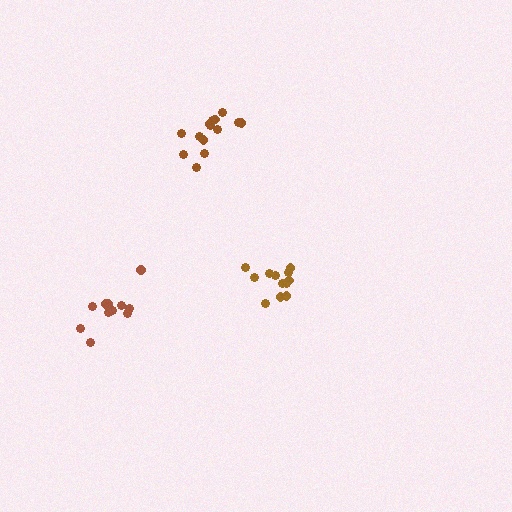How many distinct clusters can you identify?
There are 3 distinct clusters.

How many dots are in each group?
Group 1: 12 dots, Group 2: 11 dots, Group 3: 14 dots (37 total).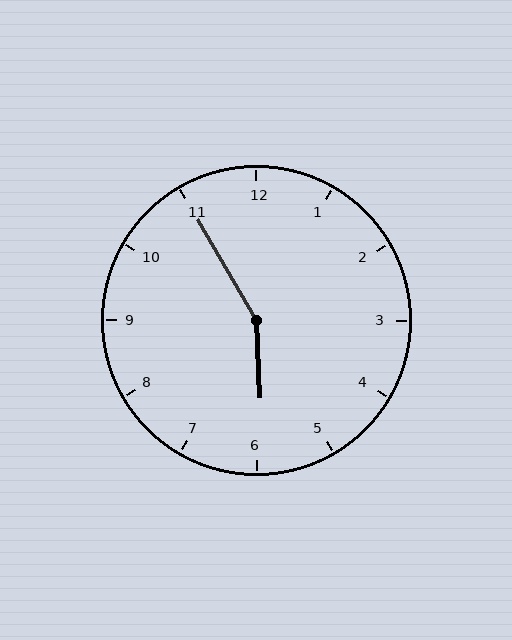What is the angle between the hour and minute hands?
Approximately 152 degrees.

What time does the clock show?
5:55.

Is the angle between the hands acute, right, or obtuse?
It is obtuse.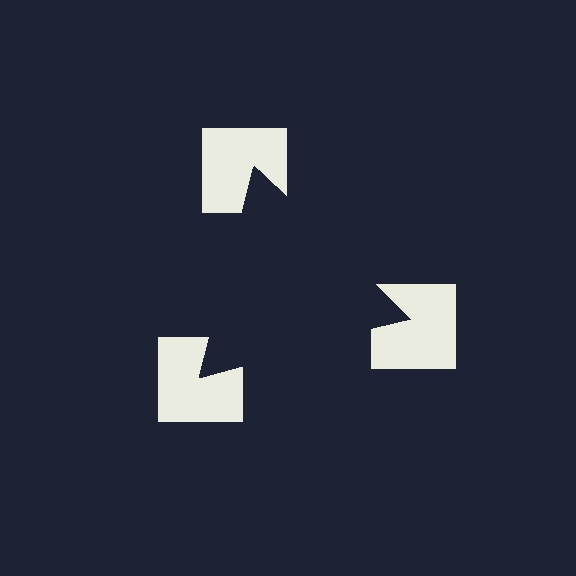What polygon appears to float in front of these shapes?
An illusory triangle — its edges are inferred from the aligned wedge cuts in the notched squares, not physically drawn.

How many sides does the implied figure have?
3 sides.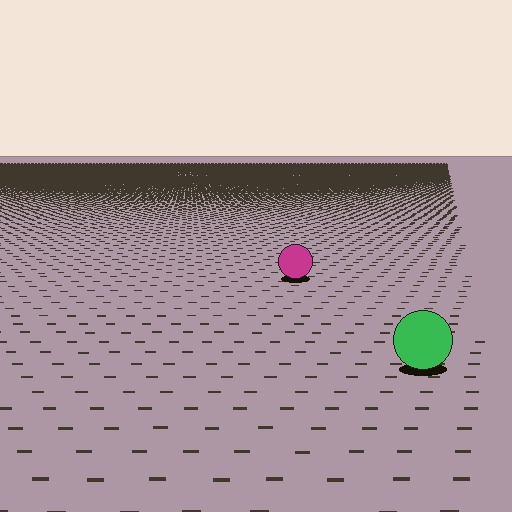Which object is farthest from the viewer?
The magenta circle is farthest from the viewer. It appears smaller and the ground texture around it is denser.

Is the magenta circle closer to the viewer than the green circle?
No. The green circle is closer — you can tell from the texture gradient: the ground texture is coarser near it.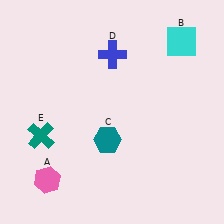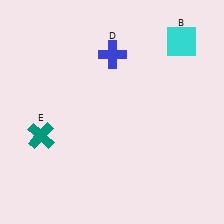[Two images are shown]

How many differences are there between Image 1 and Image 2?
There are 2 differences between the two images.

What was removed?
The teal hexagon (C), the pink hexagon (A) were removed in Image 2.